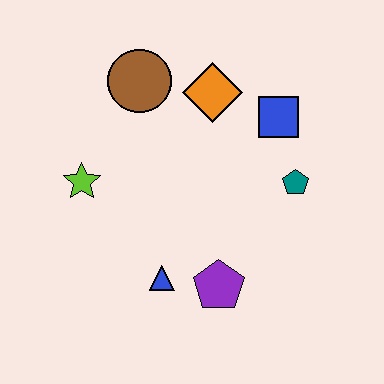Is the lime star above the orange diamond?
No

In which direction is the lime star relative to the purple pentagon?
The lime star is to the left of the purple pentagon.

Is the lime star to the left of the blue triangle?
Yes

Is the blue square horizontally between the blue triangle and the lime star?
No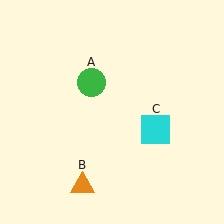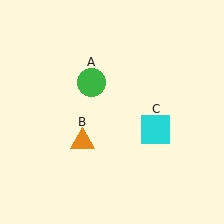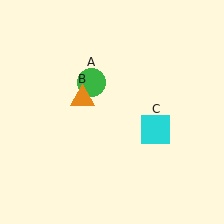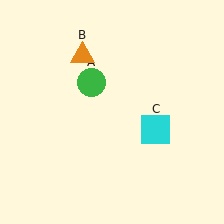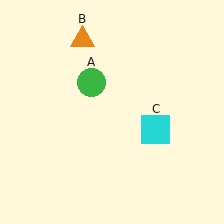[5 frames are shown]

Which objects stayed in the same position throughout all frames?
Green circle (object A) and cyan square (object C) remained stationary.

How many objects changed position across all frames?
1 object changed position: orange triangle (object B).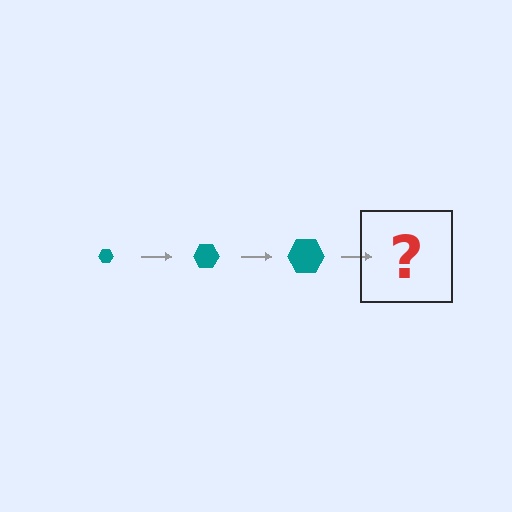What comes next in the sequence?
The next element should be a teal hexagon, larger than the previous one.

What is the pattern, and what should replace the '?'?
The pattern is that the hexagon gets progressively larger each step. The '?' should be a teal hexagon, larger than the previous one.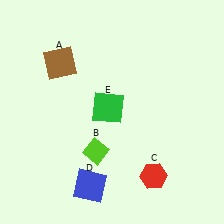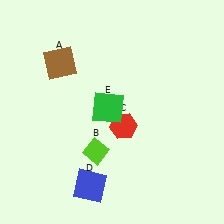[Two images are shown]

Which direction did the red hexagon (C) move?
The red hexagon (C) moved up.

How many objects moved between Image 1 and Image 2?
1 object moved between the two images.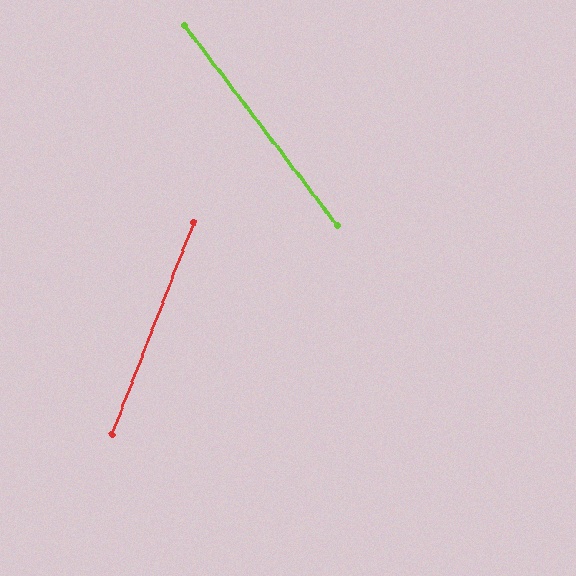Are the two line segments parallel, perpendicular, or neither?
Neither parallel nor perpendicular — they differ by about 58°.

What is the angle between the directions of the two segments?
Approximately 58 degrees.